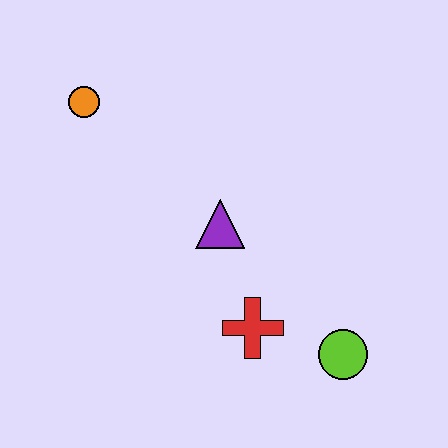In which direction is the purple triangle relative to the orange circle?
The purple triangle is to the right of the orange circle.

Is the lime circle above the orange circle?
No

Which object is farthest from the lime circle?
The orange circle is farthest from the lime circle.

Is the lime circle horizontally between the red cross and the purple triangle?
No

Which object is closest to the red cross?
The lime circle is closest to the red cross.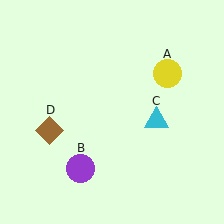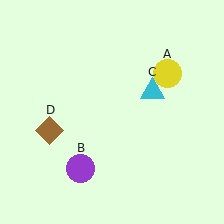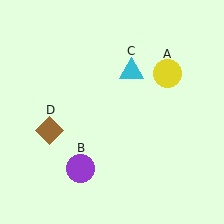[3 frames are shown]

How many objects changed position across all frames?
1 object changed position: cyan triangle (object C).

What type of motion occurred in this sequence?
The cyan triangle (object C) rotated counterclockwise around the center of the scene.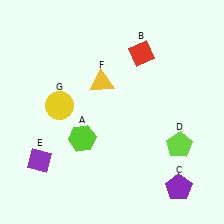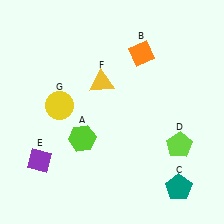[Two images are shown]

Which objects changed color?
B changed from red to orange. C changed from purple to teal.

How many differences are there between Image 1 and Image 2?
There are 2 differences between the two images.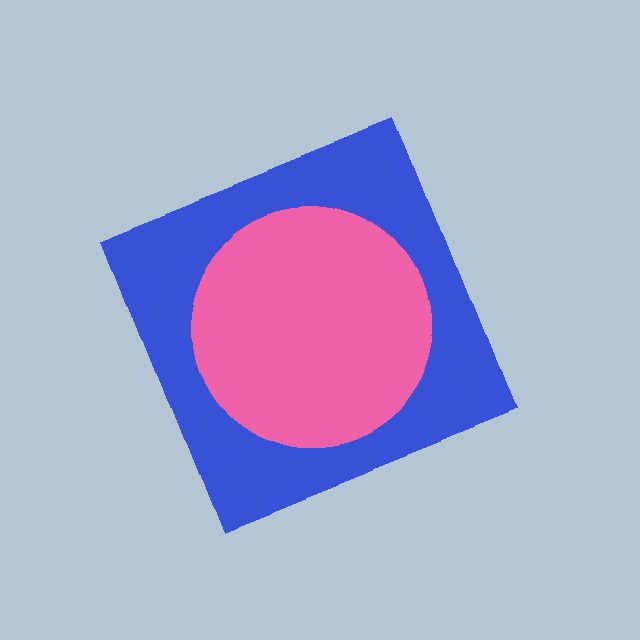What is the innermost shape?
The pink circle.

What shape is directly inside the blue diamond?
The pink circle.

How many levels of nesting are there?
2.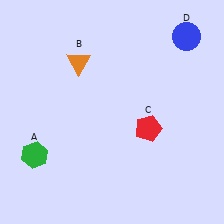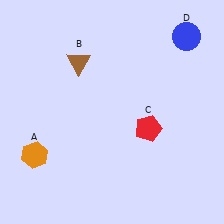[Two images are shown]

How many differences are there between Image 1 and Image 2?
There are 2 differences between the two images.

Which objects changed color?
A changed from green to orange. B changed from orange to brown.